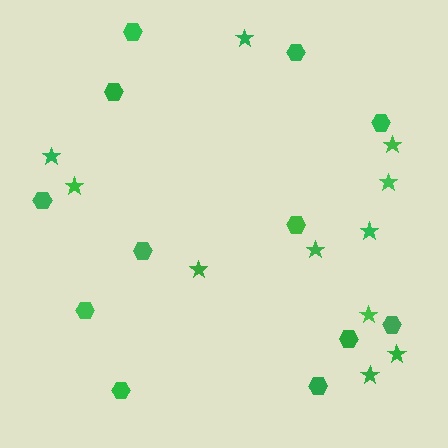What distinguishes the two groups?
There are 2 groups: one group of hexagons (12) and one group of stars (11).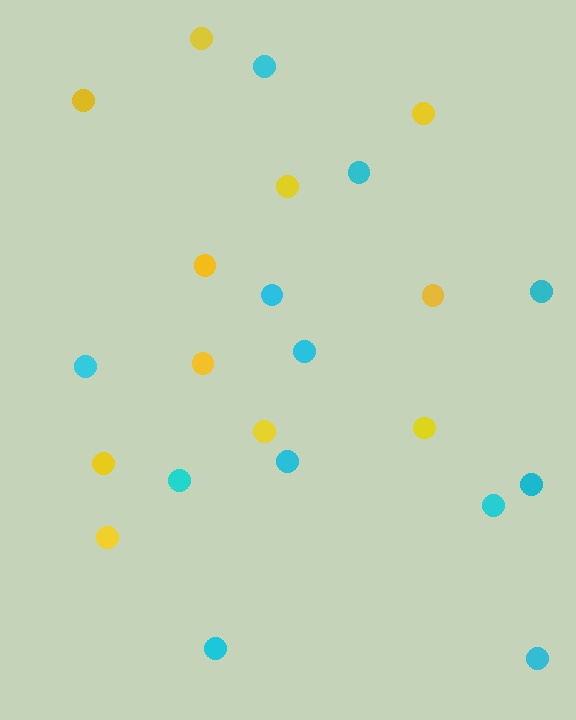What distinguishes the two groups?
There are 2 groups: one group of cyan circles (12) and one group of yellow circles (11).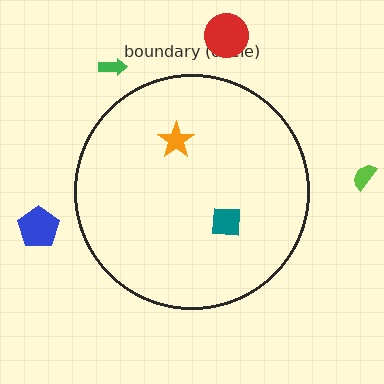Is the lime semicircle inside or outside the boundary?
Outside.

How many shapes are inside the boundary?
2 inside, 4 outside.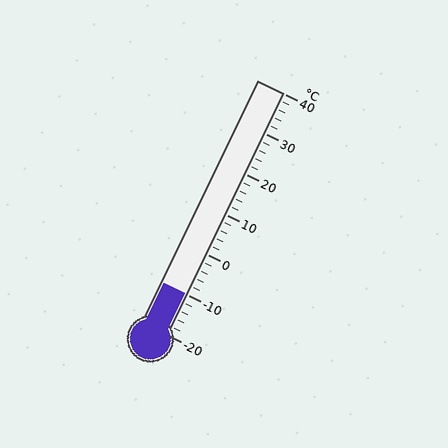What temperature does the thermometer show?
The thermometer shows approximately -10°C.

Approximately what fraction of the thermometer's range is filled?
The thermometer is filled to approximately 15% of its range.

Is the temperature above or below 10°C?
The temperature is below 10°C.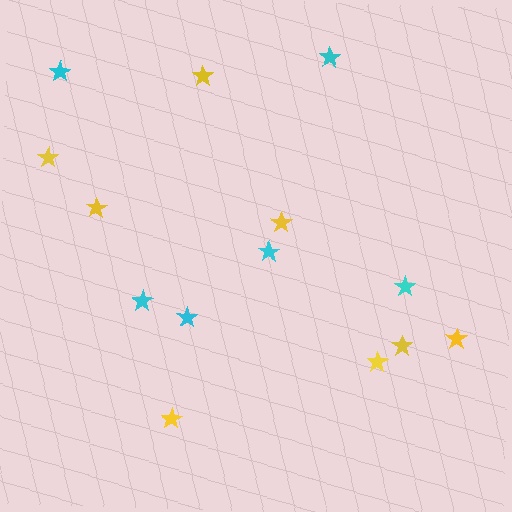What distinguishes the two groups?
There are 2 groups: one group of cyan stars (6) and one group of yellow stars (8).